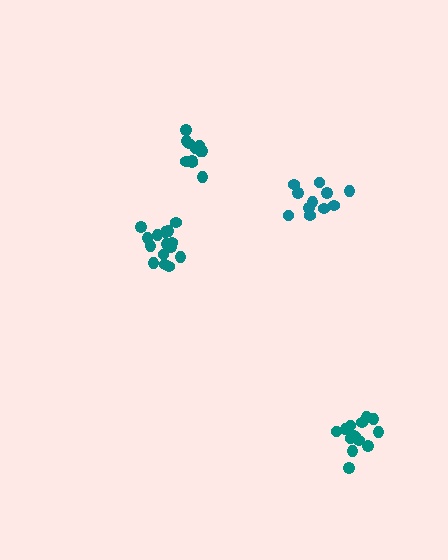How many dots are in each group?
Group 1: 15 dots, Group 2: 11 dots, Group 3: 14 dots, Group 4: 11 dots (51 total).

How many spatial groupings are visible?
There are 4 spatial groupings.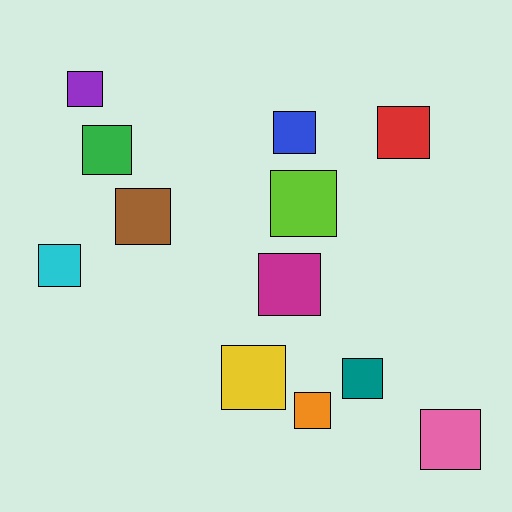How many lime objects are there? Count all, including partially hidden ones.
There is 1 lime object.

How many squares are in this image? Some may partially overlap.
There are 12 squares.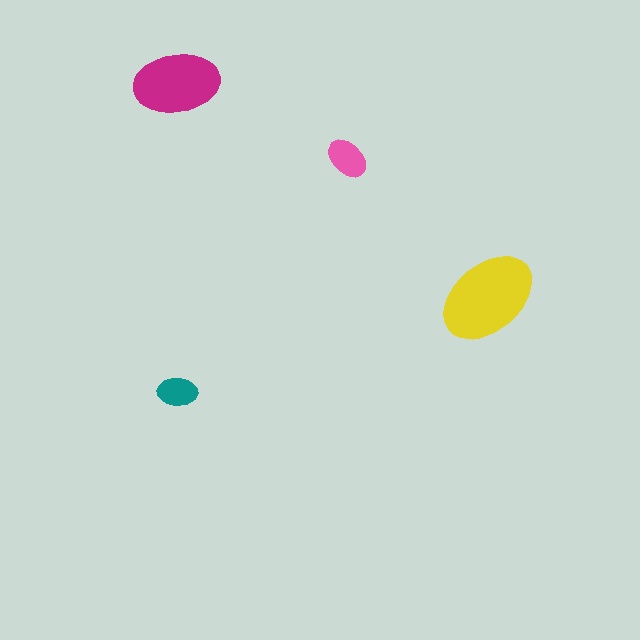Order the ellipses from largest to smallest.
the yellow one, the magenta one, the pink one, the teal one.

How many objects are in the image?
There are 4 objects in the image.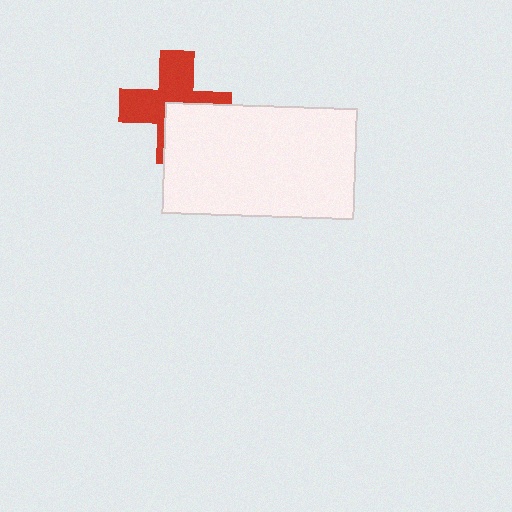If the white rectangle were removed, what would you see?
You would see the complete red cross.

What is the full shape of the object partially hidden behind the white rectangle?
The partially hidden object is a red cross.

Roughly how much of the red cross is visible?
About half of it is visible (roughly 60%).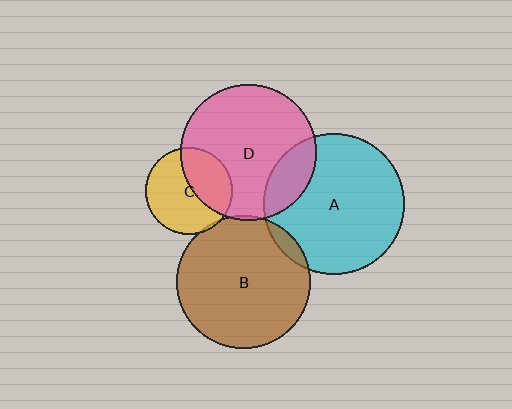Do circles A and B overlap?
Yes.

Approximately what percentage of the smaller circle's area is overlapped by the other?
Approximately 5%.